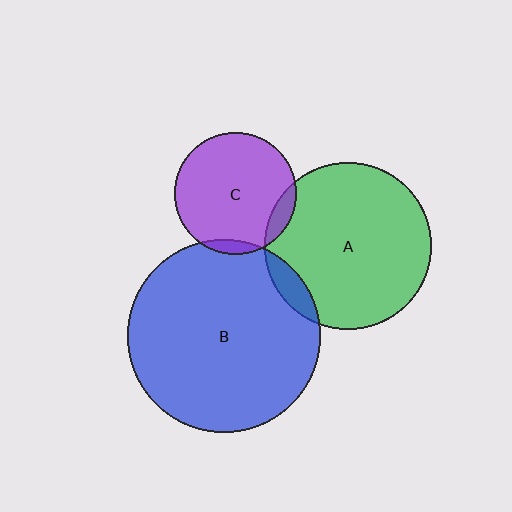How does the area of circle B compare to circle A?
Approximately 1.3 times.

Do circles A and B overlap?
Yes.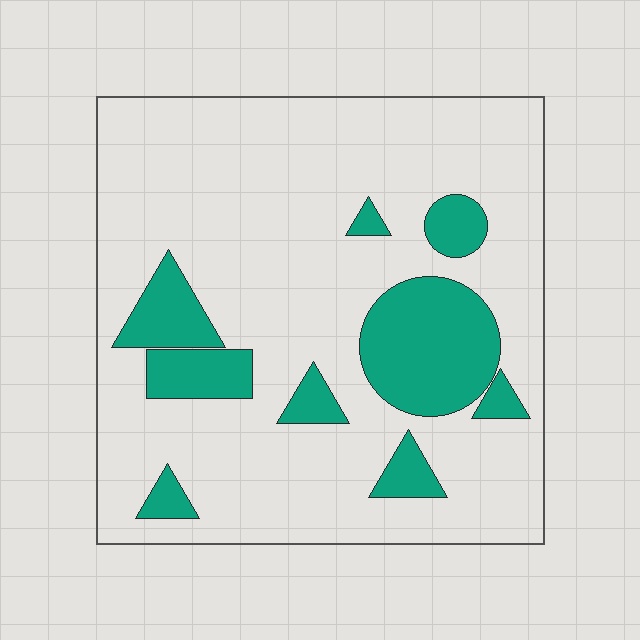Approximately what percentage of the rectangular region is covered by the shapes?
Approximately 20%.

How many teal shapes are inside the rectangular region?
9.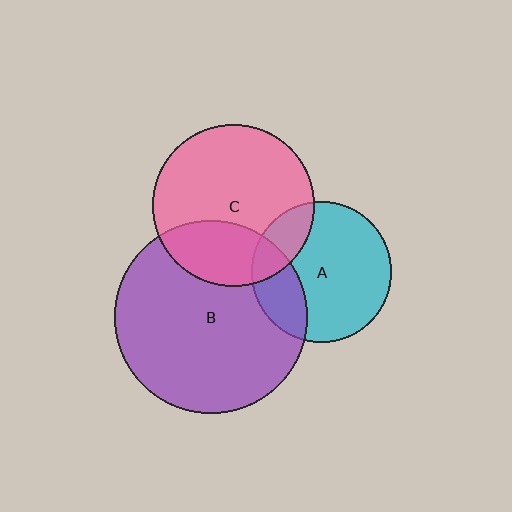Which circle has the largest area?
Circle B (purple).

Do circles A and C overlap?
Yes.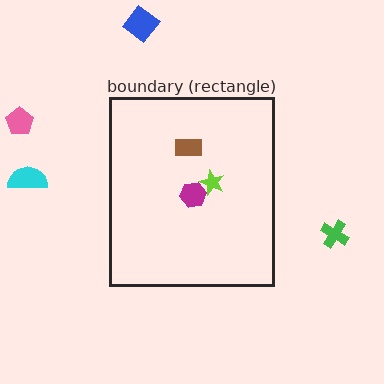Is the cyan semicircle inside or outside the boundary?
Outside.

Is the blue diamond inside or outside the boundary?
Outside.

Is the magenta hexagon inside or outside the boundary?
Inside.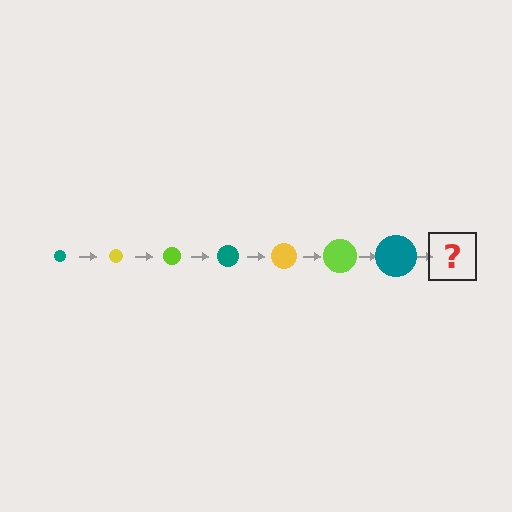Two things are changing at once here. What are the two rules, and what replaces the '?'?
The two rules are that the circle grows larger each step and the color cycles through teal, yellow, and lime. The '?' should be a yellow circle, larger than the previous one.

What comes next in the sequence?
The next element should be a yellow circle, larger than the previous one.